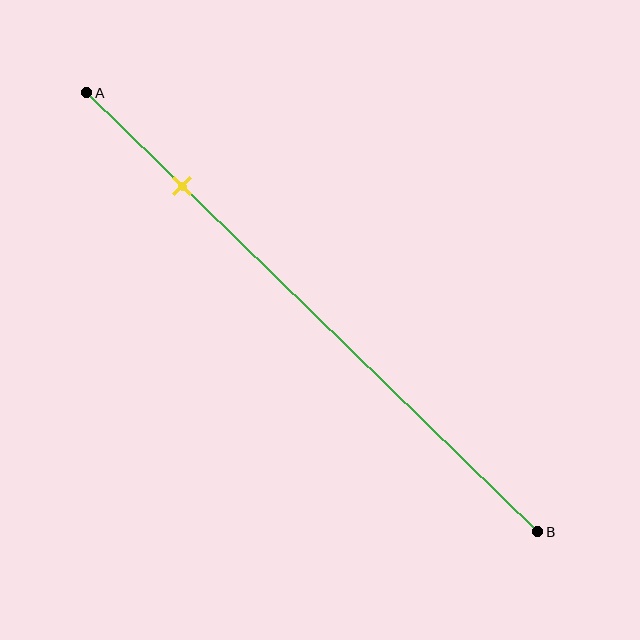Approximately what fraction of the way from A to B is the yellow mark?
The yellow mark is approximately 20% of the way from A to B.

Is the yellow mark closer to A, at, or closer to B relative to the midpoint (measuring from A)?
The yellow mark is closer to point A than the midpoint of segment AB.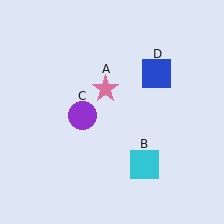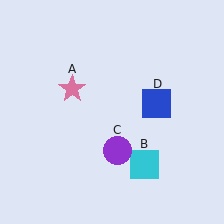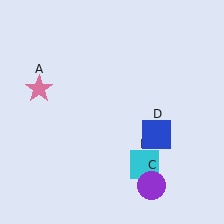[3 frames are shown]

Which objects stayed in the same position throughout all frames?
Cyan square (object B) remained stationary.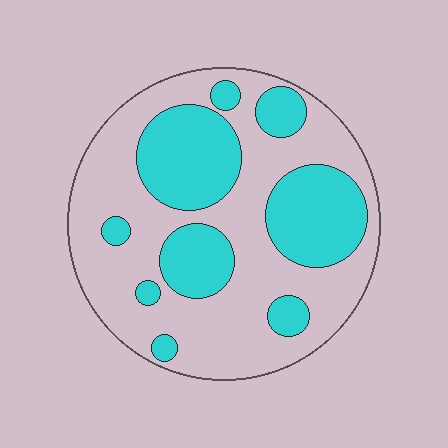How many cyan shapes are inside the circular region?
9.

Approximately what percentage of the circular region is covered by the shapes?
Approximately 35%.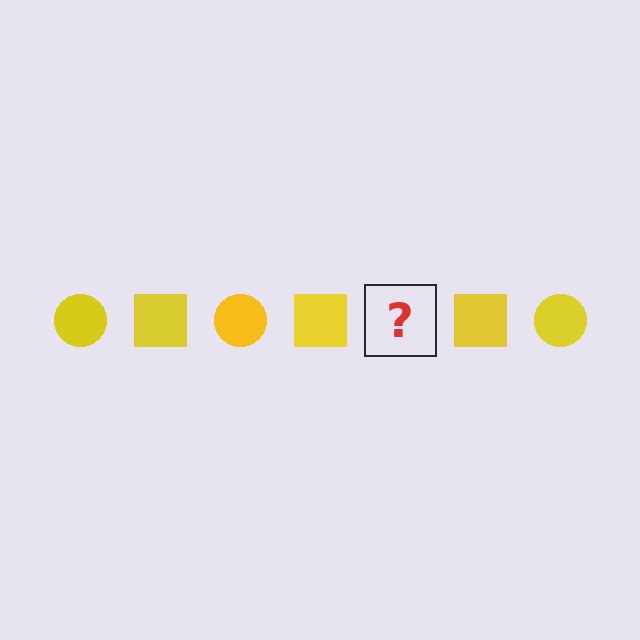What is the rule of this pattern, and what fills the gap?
The rule is that the pattern cycles through circle, square shapes in yellow. The gap should be filled with a yellow circle.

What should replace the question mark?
The question mark should be replaced with a yellow circle.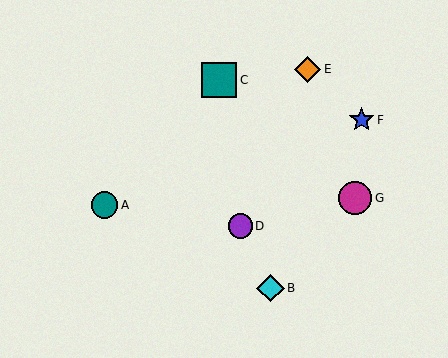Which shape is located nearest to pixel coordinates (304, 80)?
The orange diamond (labeled E) at (308, 69) is nearest to that location.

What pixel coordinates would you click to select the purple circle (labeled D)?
Click at (240, 226) to select the purple circle D.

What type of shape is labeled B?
Shape B is a cyan diamond.